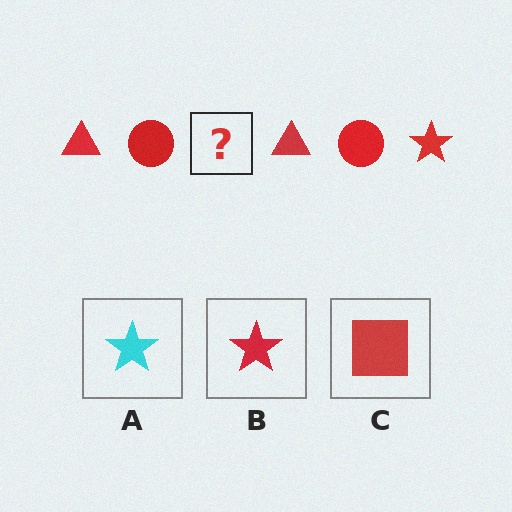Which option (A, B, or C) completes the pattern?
B.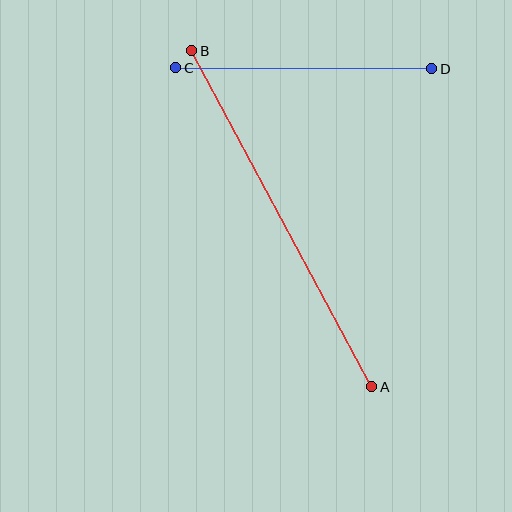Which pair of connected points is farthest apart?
Points A and B are farthest apart.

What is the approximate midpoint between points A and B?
The midpoint is at approximately (282, 219) pixels.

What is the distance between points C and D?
The distance is approximately 256 pixels.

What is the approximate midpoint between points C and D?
The midpoint is at approximately (304, 68) pixels.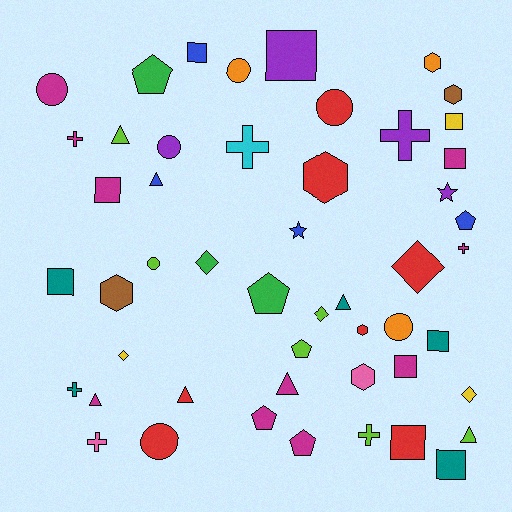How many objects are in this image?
There are 50 objects.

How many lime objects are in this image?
There are 6 lime objects.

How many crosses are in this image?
There are 7 crosses.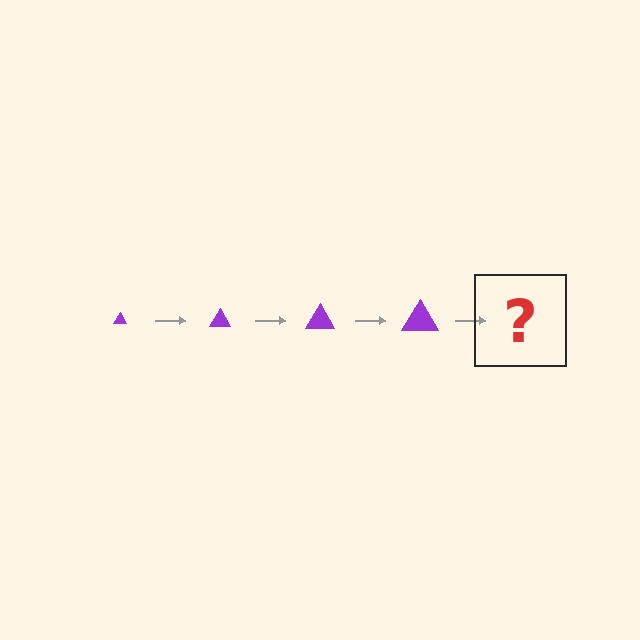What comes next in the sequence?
The next element should be a purple triangle, larger than the previous one.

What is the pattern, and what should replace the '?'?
The pattern is that the triangle gets progressively larger each step. The '?' should be a purple triangle, larger than the previous one.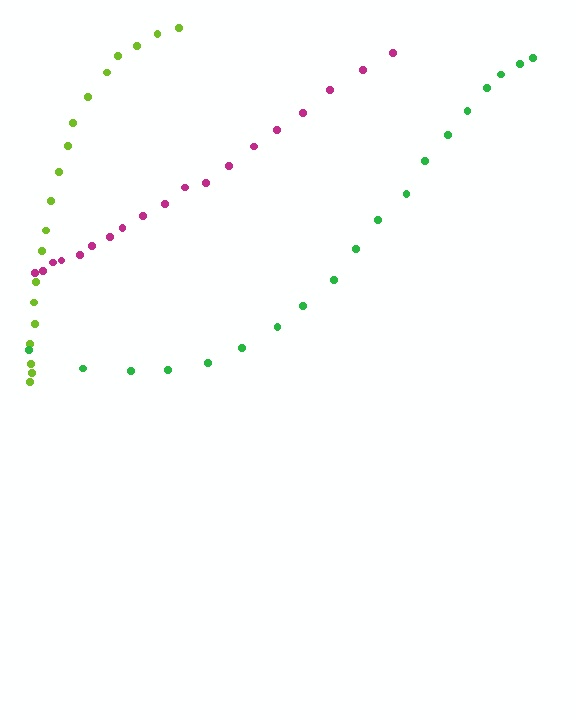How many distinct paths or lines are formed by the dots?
There are 3 distinct paths.